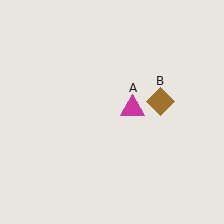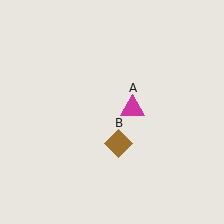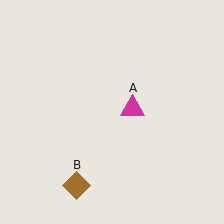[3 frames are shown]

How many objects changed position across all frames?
1 object changed position: brown diamond (object B).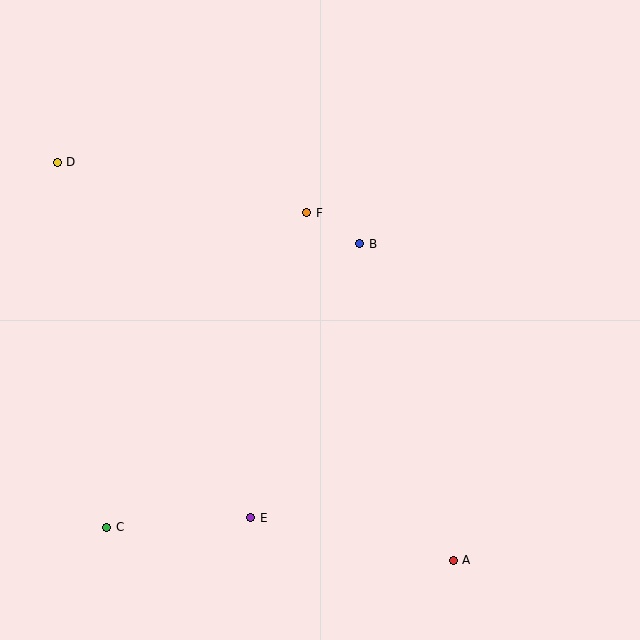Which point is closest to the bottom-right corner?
Point A is closest to the bottom-right corner.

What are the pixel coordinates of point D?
Point D is at (57, 162).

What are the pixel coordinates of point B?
Point B is at (360, 244).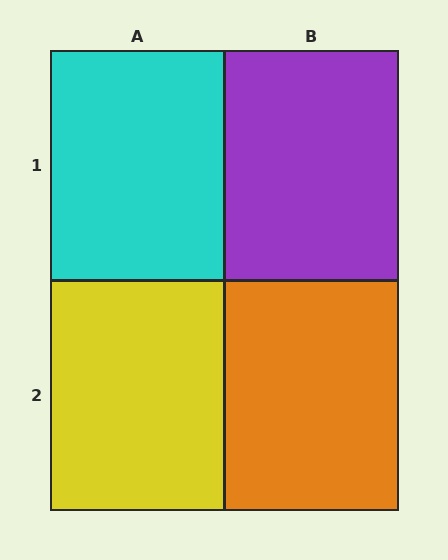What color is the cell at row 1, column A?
Cyan.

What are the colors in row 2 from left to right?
Yellow, orange.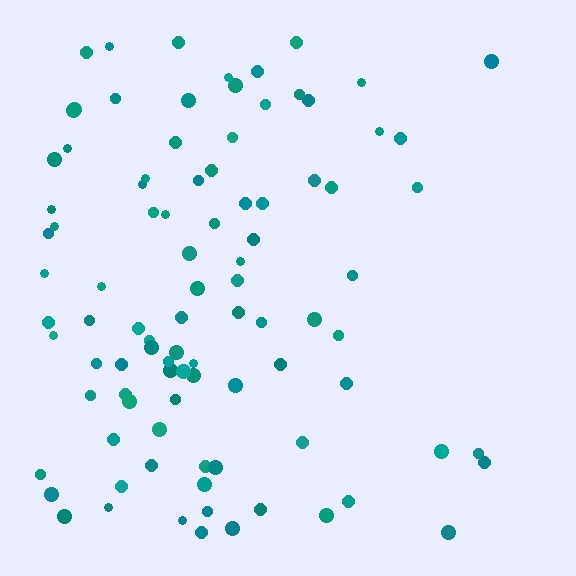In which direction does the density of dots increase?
From right to left, with the left side densest.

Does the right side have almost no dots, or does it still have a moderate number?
Still a moderate number, just noticeably fewer than the left.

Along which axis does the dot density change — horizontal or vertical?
Horizontal.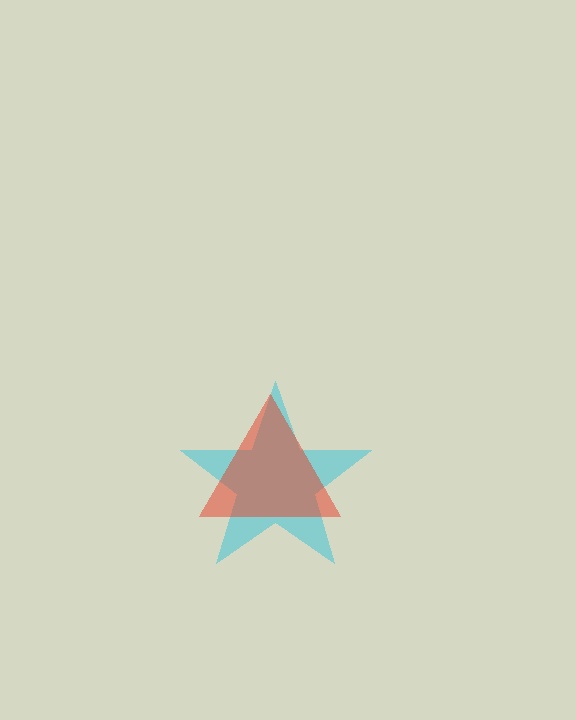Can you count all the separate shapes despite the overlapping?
Yes, there are 2 separate shapes.